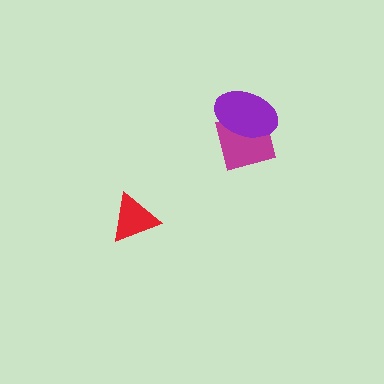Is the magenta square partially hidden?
Yes, it is partially covered by another shape.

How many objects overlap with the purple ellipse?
1 object overlaps with the purple ellipse.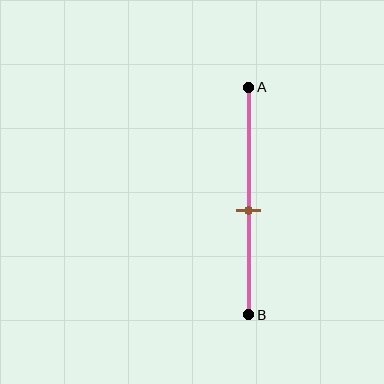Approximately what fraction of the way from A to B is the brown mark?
The brown mark is approximately 55% of the way from A to B.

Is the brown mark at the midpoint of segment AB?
No, the mark is at about 55% from A, not at the 50% midpoint.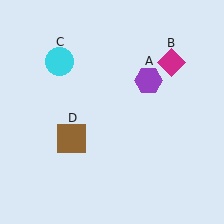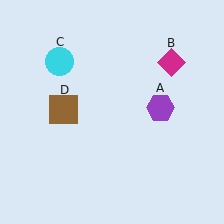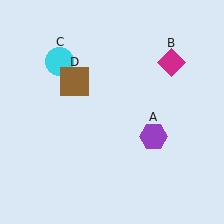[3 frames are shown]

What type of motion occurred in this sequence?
The purple hexagon (object A), brown square (object D) rotated clockwise around the center of the scene.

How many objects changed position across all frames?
2 objects changed position: purple hexagon (object A), brown square (object D).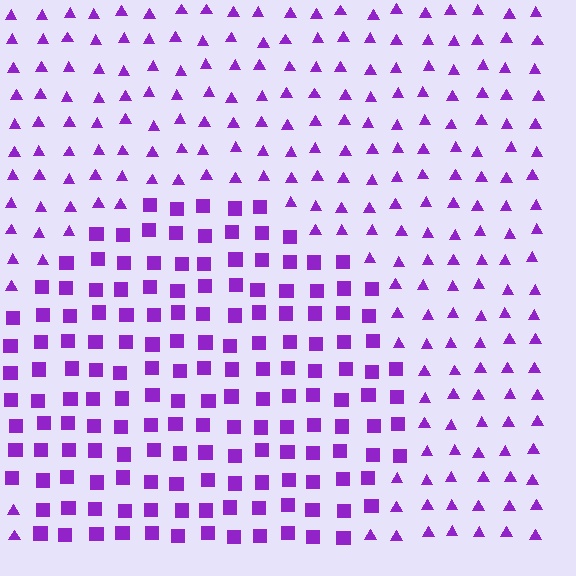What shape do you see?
I see a circle.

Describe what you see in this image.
The image is filled with small purple elements arranged in a uniform grid. A circle-shaped region contains squares, while the surrounding area contains triangles. The boundary is defined purely by the change in element shape.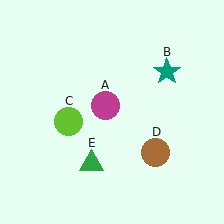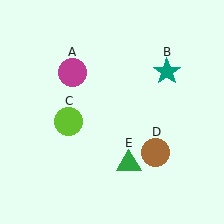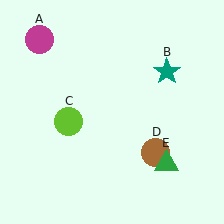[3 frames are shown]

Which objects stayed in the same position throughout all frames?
Teal star (object B) and lime circle (object C) and brown circle (object D) remained stationary.